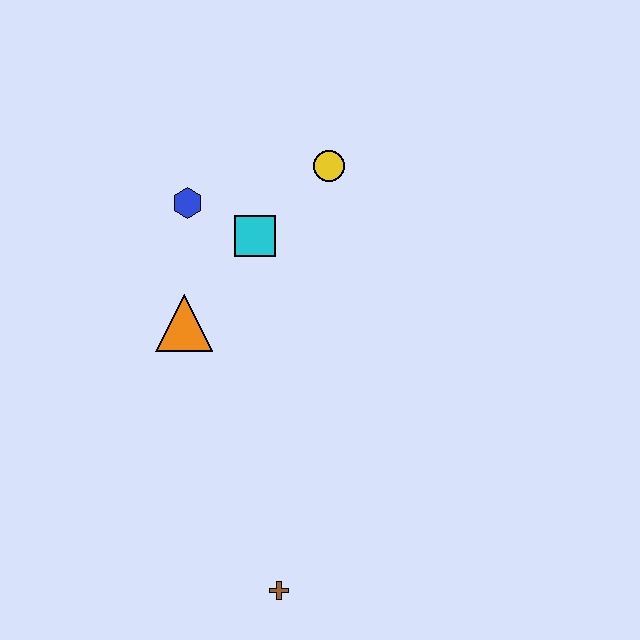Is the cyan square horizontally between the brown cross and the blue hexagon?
Yes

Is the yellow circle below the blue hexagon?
No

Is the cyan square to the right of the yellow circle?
No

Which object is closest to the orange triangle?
The cyan square is closest to the orange triangle.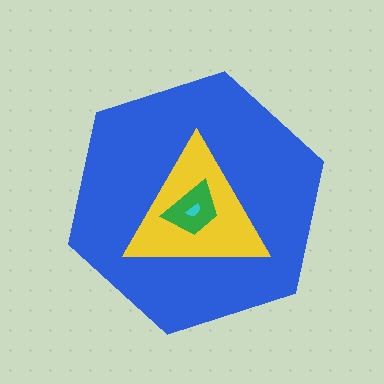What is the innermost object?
The cyan semicircle.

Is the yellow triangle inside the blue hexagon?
Yes.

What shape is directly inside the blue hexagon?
The yellow triangle.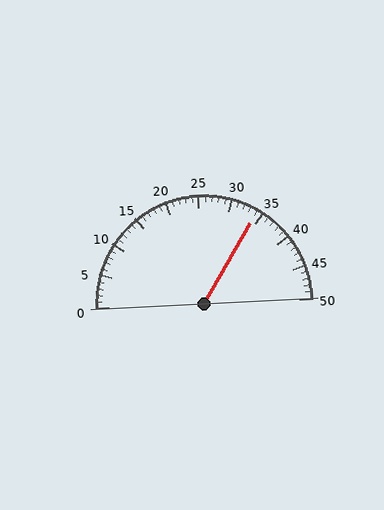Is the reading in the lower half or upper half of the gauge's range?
The reading is in the upper half of the range (0 to 50).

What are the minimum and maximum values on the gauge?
The gauge ranges from 0 to 50.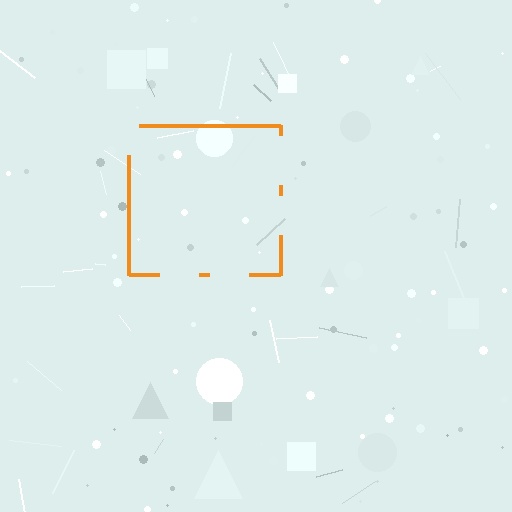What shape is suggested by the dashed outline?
The dashed outline suggests a square.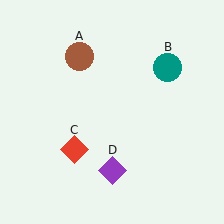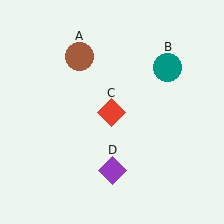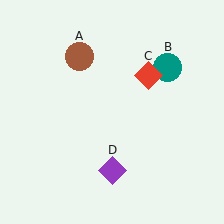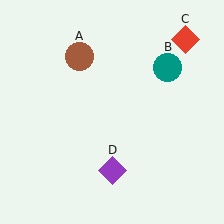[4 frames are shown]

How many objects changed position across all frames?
1 object changed position: red diamond (object C).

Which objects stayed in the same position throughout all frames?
Brown circle (object A) and teal circle (object B) and purple diamond (object D) remained stationary.